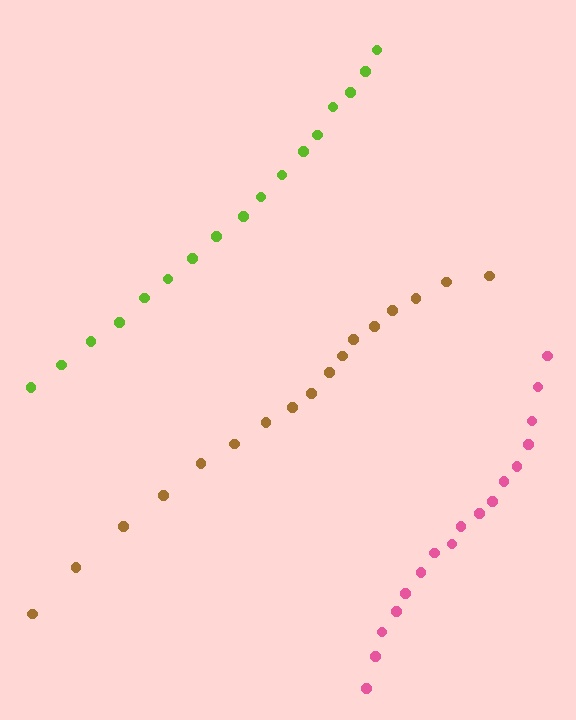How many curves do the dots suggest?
There are 3 distinct paths.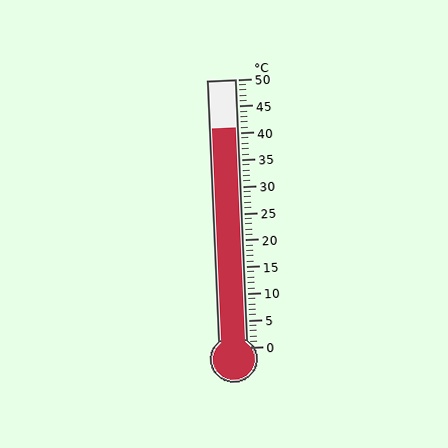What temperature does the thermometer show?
The thermometer shows approximately 41°C.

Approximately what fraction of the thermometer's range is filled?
The thermometer is filled to approximately 80% of its range.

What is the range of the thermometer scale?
The thermometer scale ranges from 0°C to 50°C.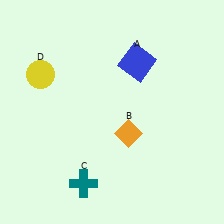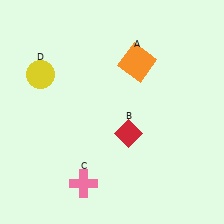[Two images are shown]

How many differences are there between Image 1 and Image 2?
There are 3 differences between the two images.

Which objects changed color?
A changed from blue to orange. B changed from orange to red. C changed from teal to pink.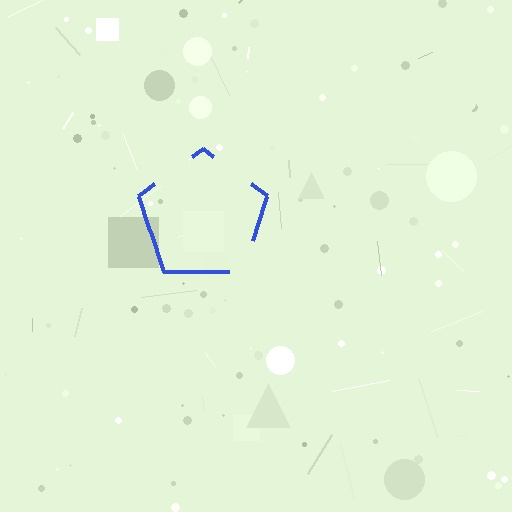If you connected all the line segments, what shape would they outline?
They would outline a pentagon.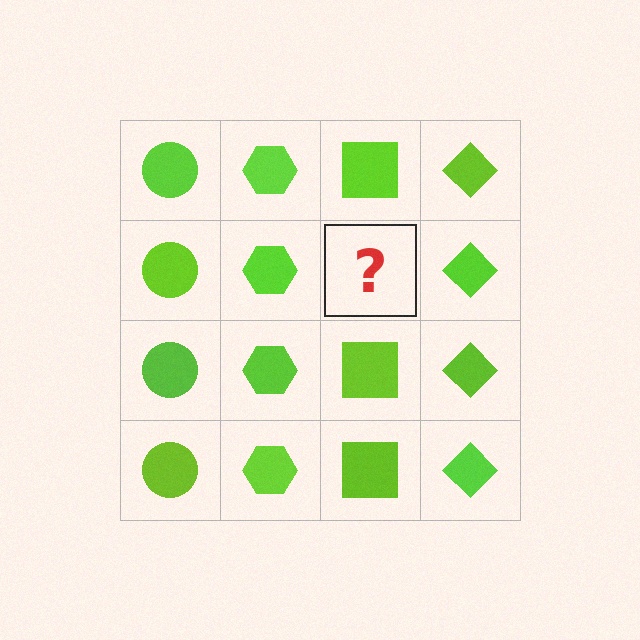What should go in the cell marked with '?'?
The missing cell should contain a lime square.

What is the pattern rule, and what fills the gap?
The rule is that each column has a consistent shape. The gap should be filled with a lime square.